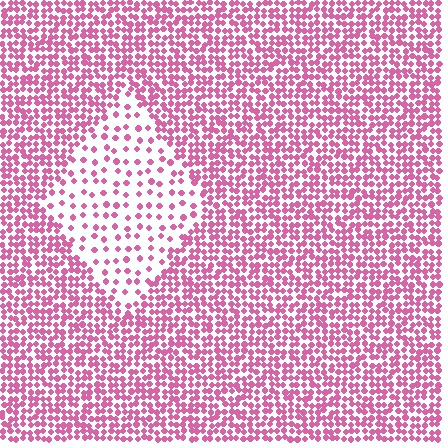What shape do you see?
I see a diamond.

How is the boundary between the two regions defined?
The boundary is defined by a change in element density (approximately 2.7x ratio). All elements are the same color, size, and shape.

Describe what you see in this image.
The image contains small pink elements arranged at two different densities. A diamond-shaped region is visible where the elements are less densely packed than the surrounding area.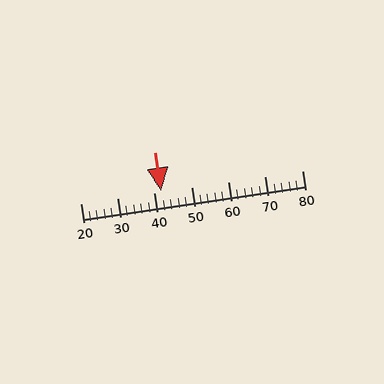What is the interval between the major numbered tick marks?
The major tick marks are spaced 10 units apart.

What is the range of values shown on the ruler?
The ruler shows values from 20 to 80.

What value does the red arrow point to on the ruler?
The red arrow points to approximately 42.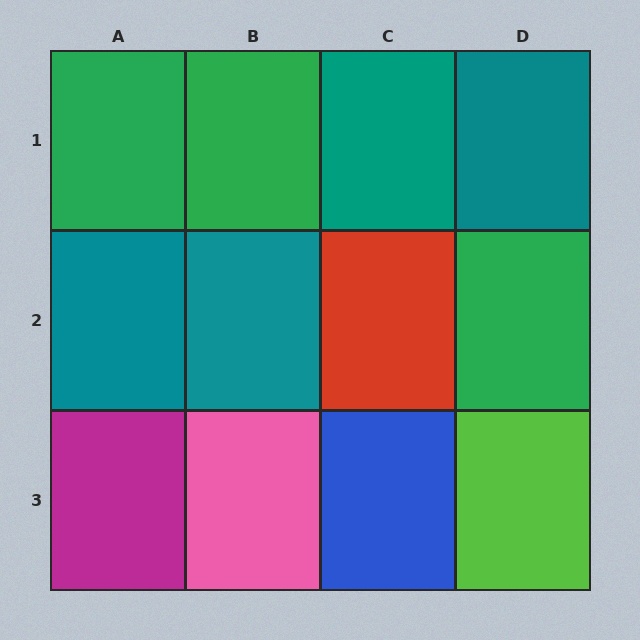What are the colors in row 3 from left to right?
Magenta, pink, blue, lime.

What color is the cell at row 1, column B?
Green.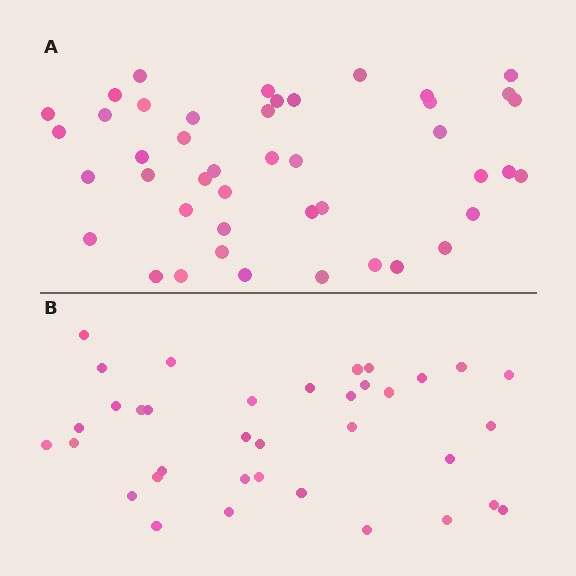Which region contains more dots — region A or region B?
Region A (the top region) has more dots.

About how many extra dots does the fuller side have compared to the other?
Region A has roughly 8 or so more dots than region B.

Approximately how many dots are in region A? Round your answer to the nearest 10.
About 40 dots. (The exact count is 44, which rounds to 40.)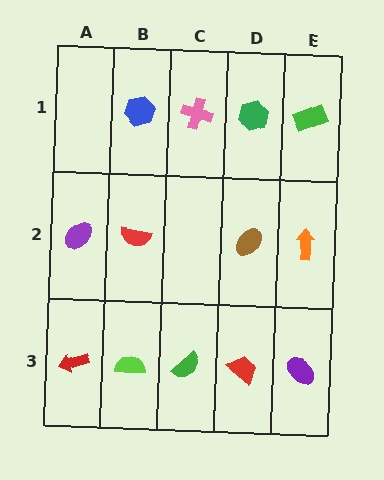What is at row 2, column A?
A purple ellipse.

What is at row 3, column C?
A green semicircle.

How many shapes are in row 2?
4 shapes.